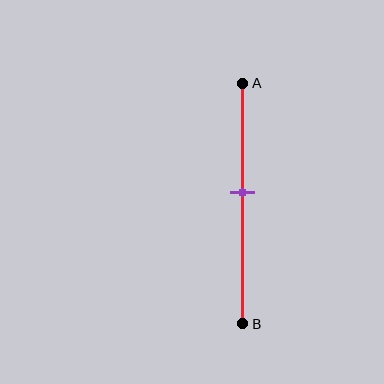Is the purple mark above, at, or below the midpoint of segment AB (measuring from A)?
The purple mark is above the midpoint of segment AB.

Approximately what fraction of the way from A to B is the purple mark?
The purple mark is approximately 45% of the way from A to B.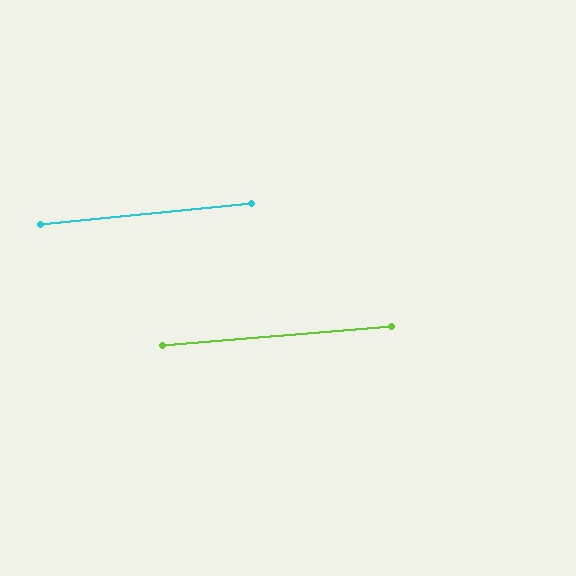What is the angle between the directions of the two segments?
Approximately 1 degree.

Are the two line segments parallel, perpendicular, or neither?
Parallel — their directions differ by only 0.8°.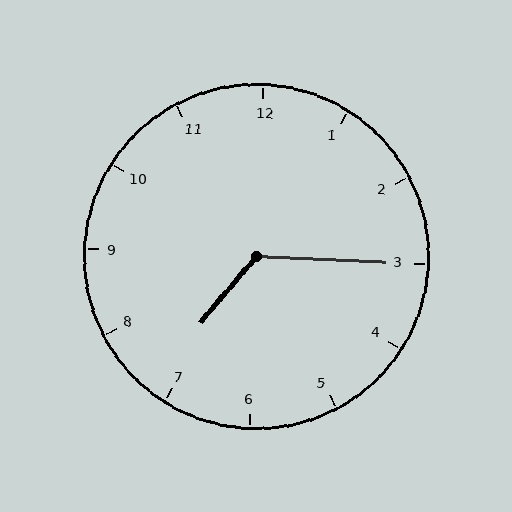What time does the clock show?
7:15.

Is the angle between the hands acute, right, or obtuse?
It is obtuse.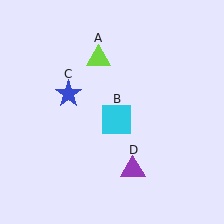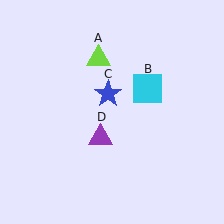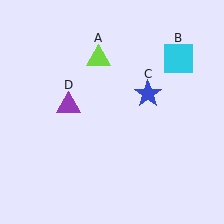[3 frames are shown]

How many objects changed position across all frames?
3 objects changed position: cyan square (object B), blue star (object C), purple triangle (object D).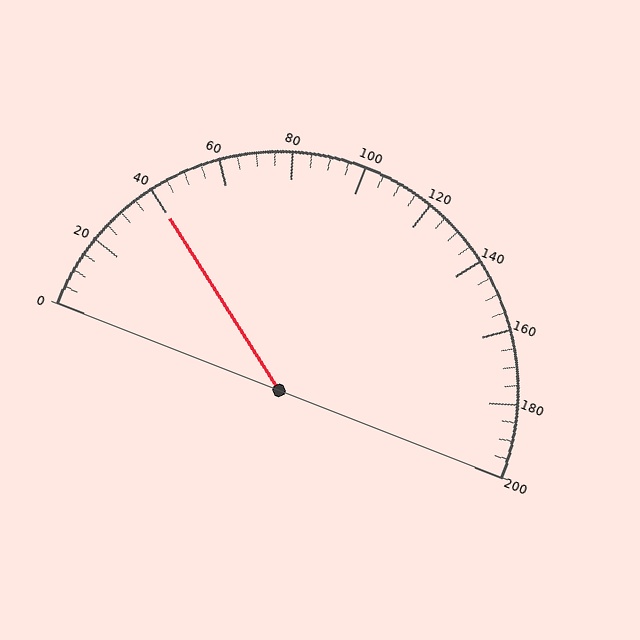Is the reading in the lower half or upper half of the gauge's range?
The reading is in the lower half of the range (0 to 200).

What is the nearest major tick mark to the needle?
The nearest major tick mark is 40.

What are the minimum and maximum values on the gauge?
The gauge ranges from 0 to 200.